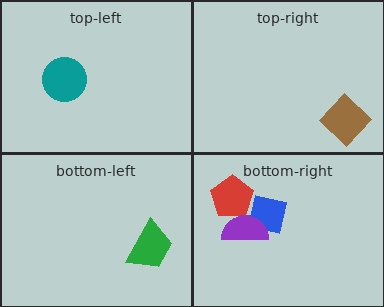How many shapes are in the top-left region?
1.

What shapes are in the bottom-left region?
The green trapezoid.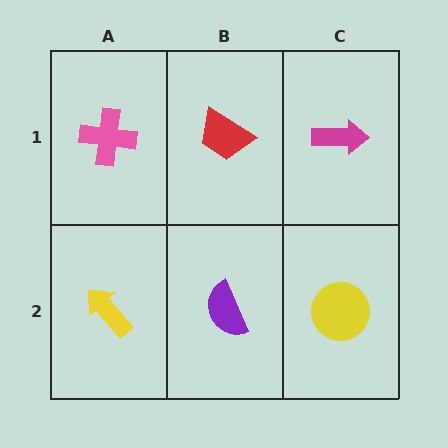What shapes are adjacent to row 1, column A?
A yellow arrow (row 2, column A), a red trapezoid (row 1, column B).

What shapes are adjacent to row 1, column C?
A yellow circle (row 2, column C), a red trapezoid (row 1, column B).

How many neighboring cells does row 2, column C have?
2.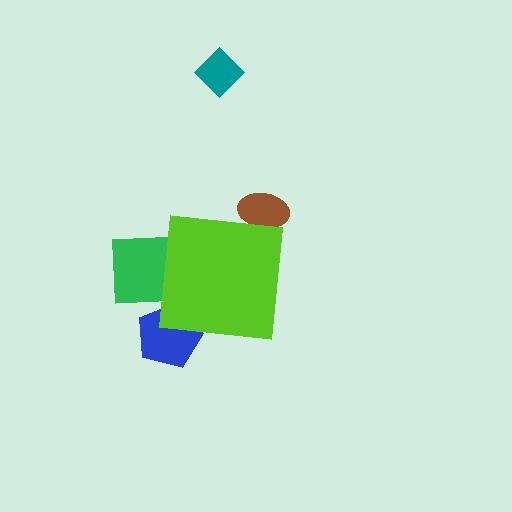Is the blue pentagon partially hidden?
Yes, the blue pentagon is partially hidden behind the lime square.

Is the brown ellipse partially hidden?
Yes, the brown ellipse is partially hidden behind the lime square.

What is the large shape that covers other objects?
A lime square.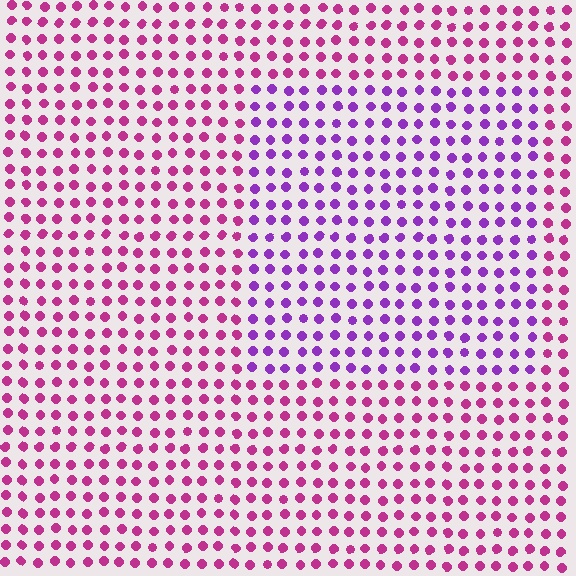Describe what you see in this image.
The image is filled with small magenta elements in a uniform arrangement. A rectangle-shaped region is visible where the elements are tinted to a slightly different hue, forming a subtle color boundary.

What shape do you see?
I see a rectangle.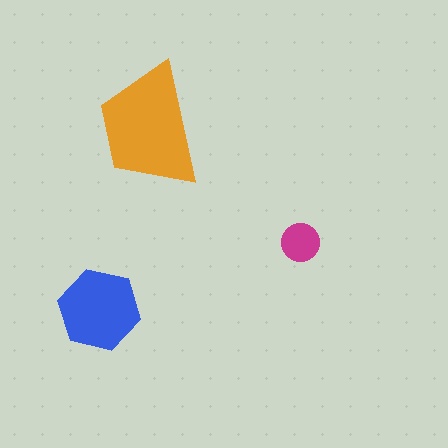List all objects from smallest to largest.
The magenta circle, the blue hexagon, the orange trapezoid.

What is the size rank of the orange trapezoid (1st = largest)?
1st.